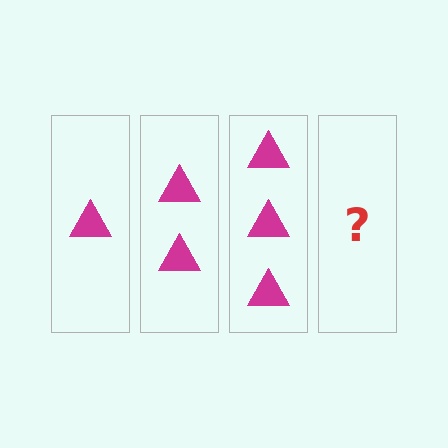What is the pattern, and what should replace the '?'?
The pattern is that each step adds one more triangle. The '?' should be 4 triangles.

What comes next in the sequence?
The next element should be 4 triangles.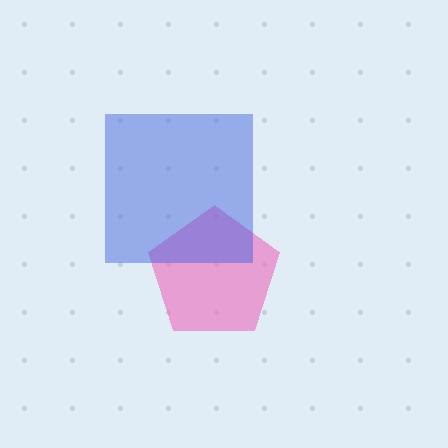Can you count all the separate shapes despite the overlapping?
Yes, there are 2 separate shapes.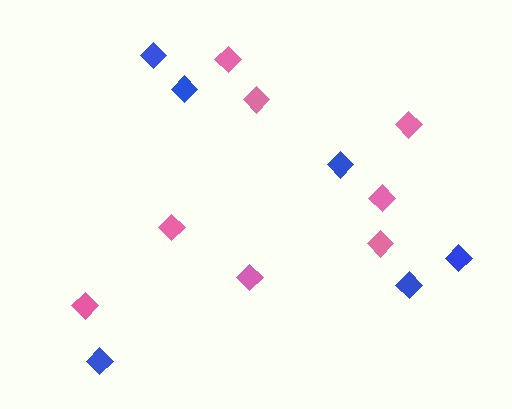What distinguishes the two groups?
There are 2 groups: one group of pink diamonds (8) and one group of blue diamonds (6).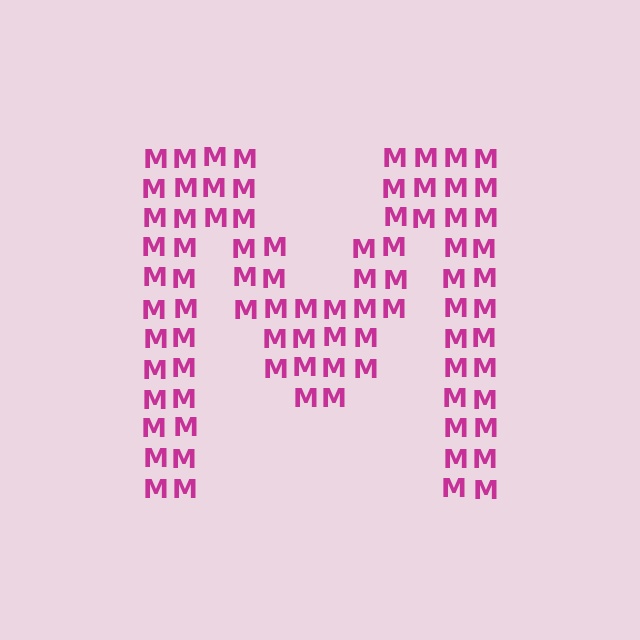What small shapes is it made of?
It is made of small letter M's.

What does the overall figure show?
The overall figure shows the letter M.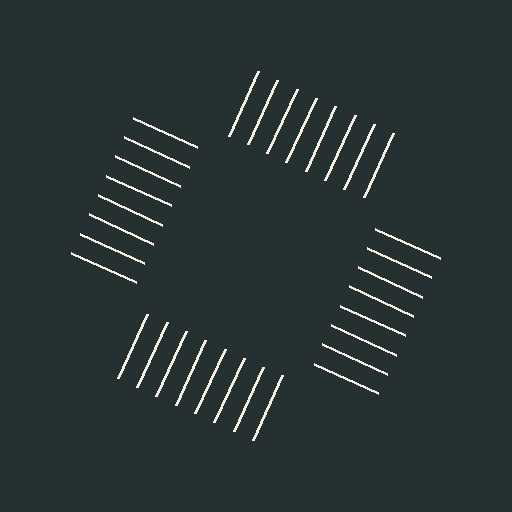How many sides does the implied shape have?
4 sides — the line-ends trace a square.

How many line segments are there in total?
32 — 8 along each of the 4 edges.